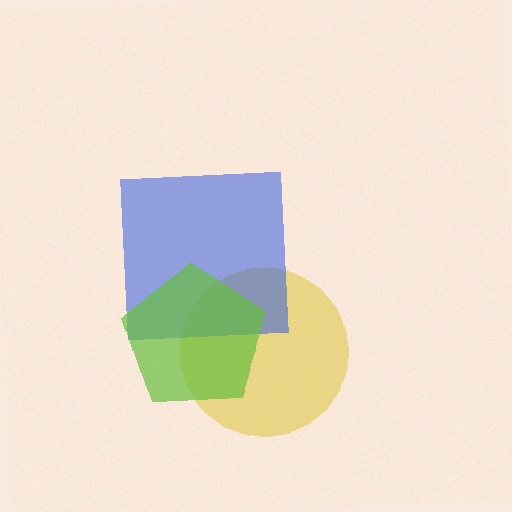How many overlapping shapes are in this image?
There are 3 overlapping shapes in the image.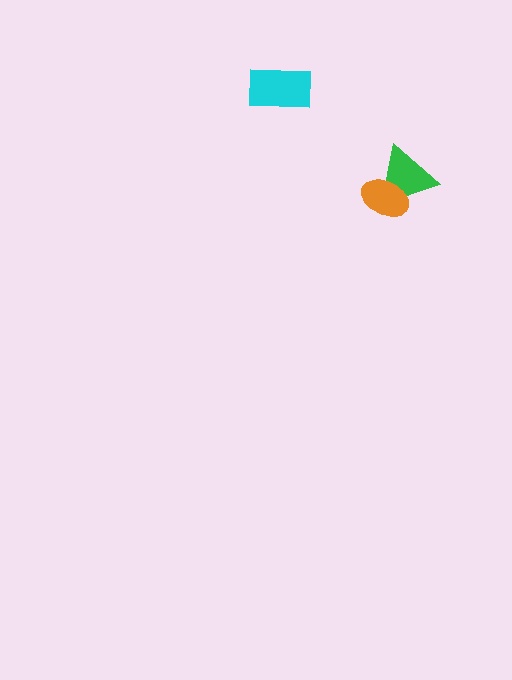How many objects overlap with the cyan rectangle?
0 objects overlap with the cyan rectangle.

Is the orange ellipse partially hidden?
No, no other shape covers it.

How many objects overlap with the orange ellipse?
1 object overlaps with the orange ellipse.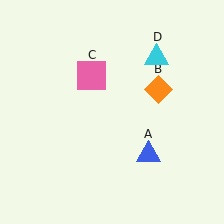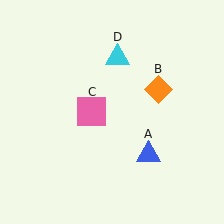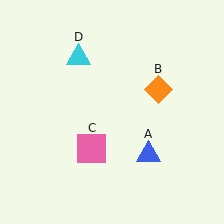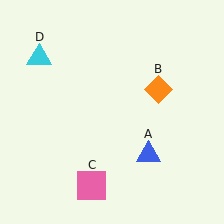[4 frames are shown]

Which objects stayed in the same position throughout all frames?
Blue triangle (object A) and orange diamond (object B) remained stationary.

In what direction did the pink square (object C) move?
The pink square (object C) moved down.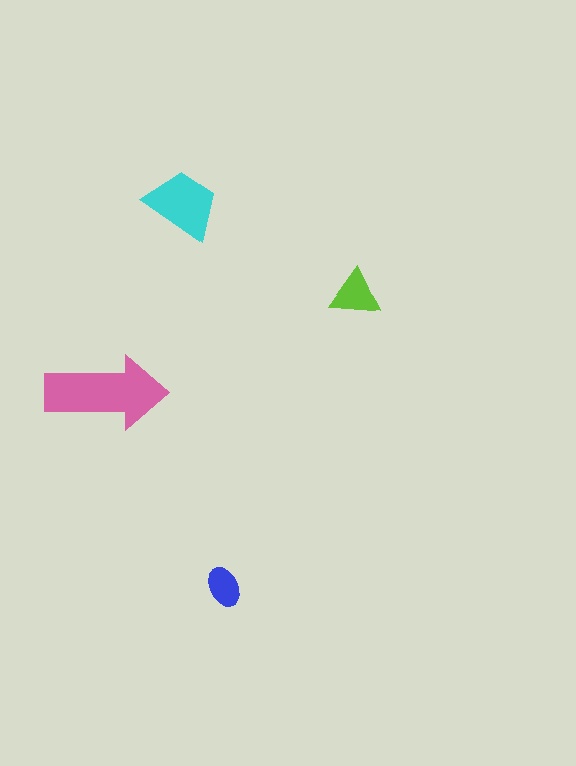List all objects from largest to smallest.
The pink arrow, the cyan trapezoid, the lime triangle, the blue ellipse.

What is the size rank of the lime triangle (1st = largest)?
3rd.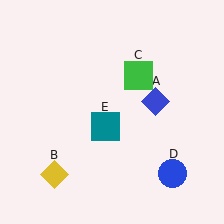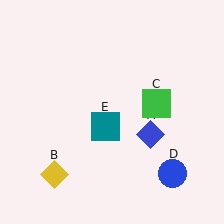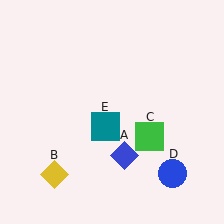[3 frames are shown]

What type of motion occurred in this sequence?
The blue diamond (object A), green square (object C) rotated clockwise around the center of the scene.